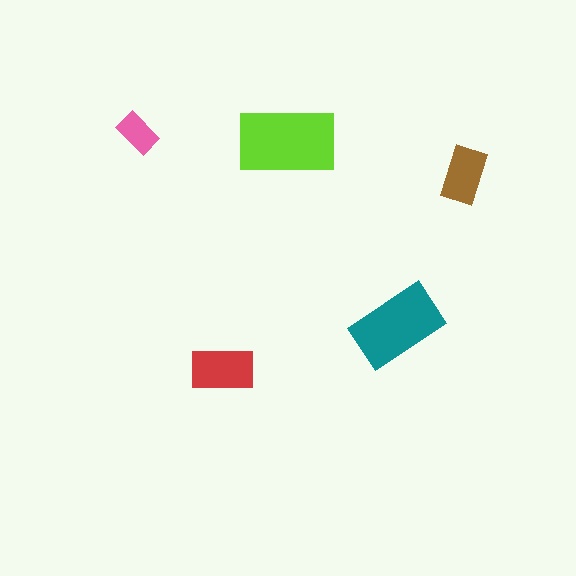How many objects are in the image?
There are 5 objects in the image.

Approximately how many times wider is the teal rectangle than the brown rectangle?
About 1.5 times wider.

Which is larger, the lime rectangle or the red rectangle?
The lime one.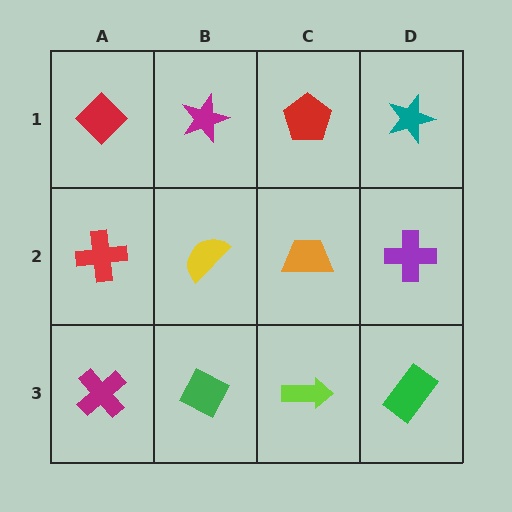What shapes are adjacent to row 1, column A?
A red cross (row 2, column A), a magenta star (row 1, column B).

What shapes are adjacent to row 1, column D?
A purple cross (row 2, column D), a red pentagon (row 1, column C).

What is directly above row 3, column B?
A yellow semicircle.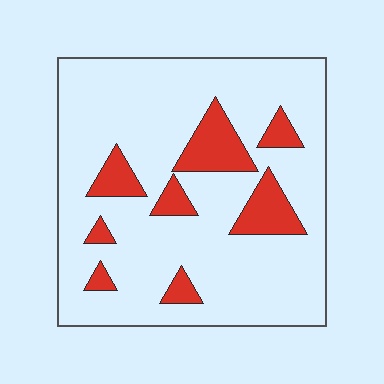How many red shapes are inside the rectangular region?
8.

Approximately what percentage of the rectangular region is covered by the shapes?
Approximately 15%.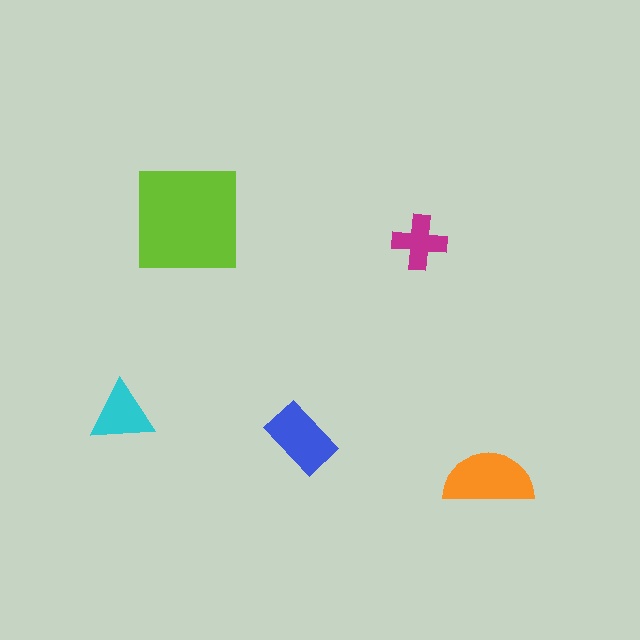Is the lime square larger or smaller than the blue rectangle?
Larger.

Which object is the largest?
The lime square.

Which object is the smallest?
The magenta cross.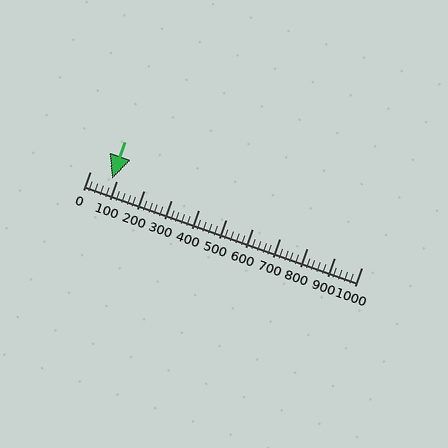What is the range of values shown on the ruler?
The ruler shows values from 0 to 1000.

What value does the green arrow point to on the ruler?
The green arrow points to approximately 80.